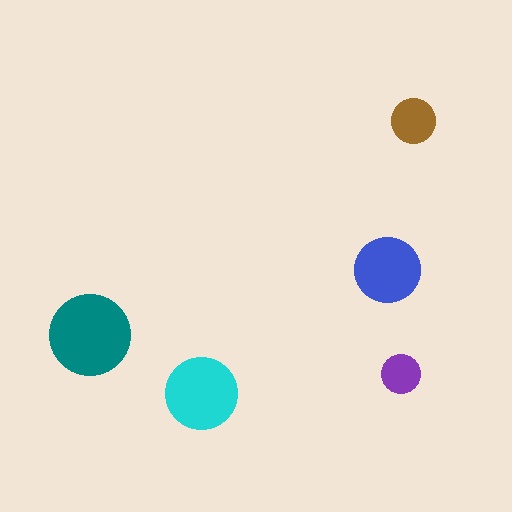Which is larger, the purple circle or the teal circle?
The teal one.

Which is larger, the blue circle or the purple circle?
The blue one.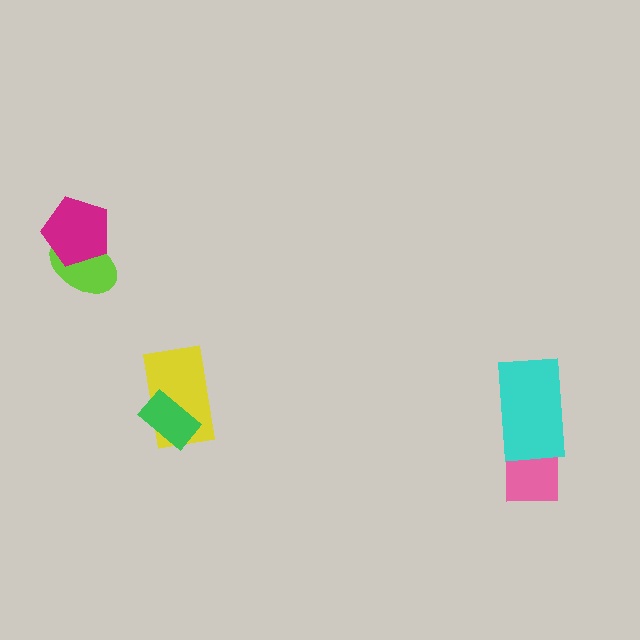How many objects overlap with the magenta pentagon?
1 object overlaps with the magenta pentagon.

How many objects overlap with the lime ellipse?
1 object overlaps with the lime ellipse.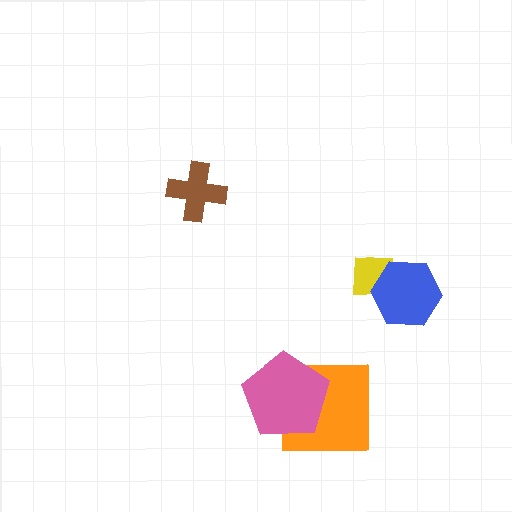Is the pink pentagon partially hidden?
No, no other shape covers it.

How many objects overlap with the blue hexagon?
1 object overlaps with the blue hexagon.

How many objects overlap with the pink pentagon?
1 object overlaps with the pink pentagon.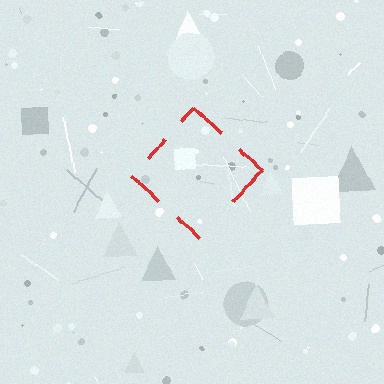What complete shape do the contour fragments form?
The contour fragments form a diamond.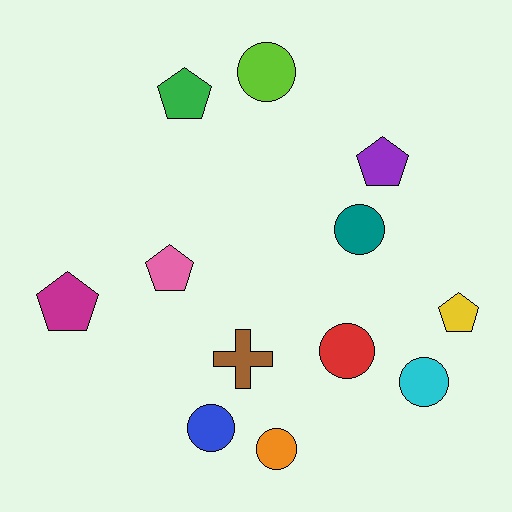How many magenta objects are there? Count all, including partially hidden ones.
There is 1 magenta object.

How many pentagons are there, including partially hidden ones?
There are 5 pentagons.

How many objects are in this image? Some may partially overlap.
There are 12 objects.